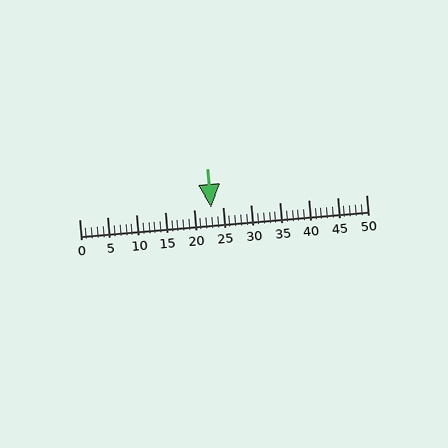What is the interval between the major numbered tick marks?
The major tick marks are spaced 5 units apart.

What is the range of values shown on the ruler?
The ruler shows values from 0 to 50.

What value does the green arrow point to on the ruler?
The green arrow points to approximately 23.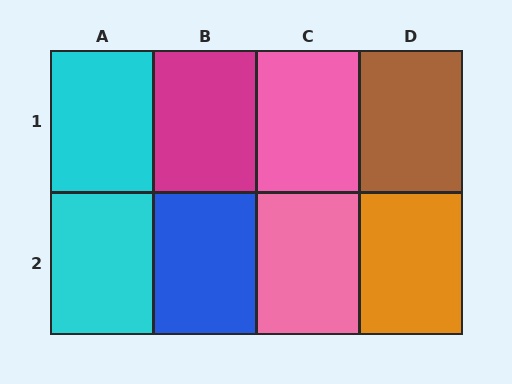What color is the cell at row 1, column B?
Magenta.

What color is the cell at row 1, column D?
Brown.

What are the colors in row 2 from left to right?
Cyan, blue, pink, orange.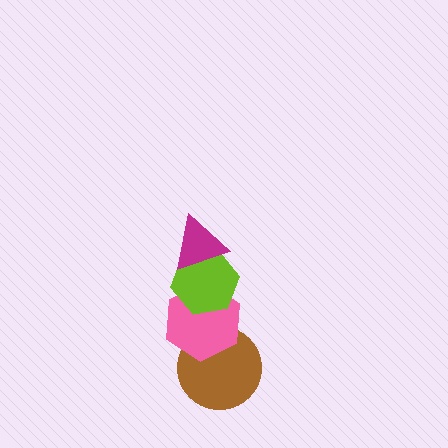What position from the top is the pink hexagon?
The pink hexagon is 3rd from the top.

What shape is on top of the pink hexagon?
The lime hexagon is on top of the pink hexagon.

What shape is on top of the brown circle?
The pink hexagon is on top of the brown circle.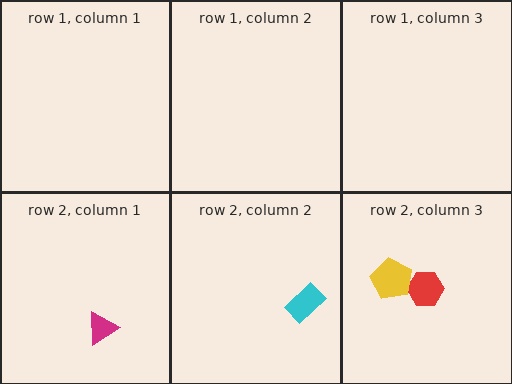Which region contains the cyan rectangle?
The row 2, column 2 region.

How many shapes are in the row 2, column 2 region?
1.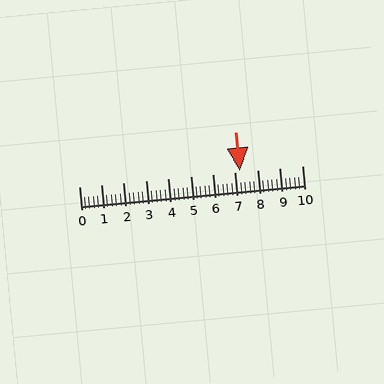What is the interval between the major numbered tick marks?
The major tick marks are spaced 1 units apart.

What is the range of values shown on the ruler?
The ruler shows values from 0 to 10.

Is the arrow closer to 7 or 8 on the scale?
The arrow is closer to 7.